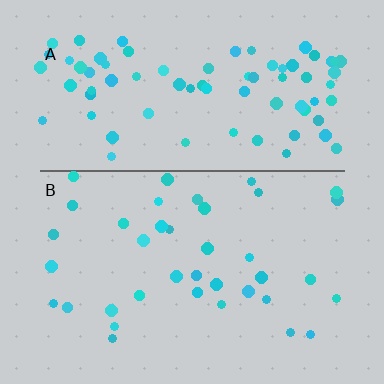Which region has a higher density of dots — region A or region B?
A (the top).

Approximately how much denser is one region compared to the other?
Approximately 2.1× — region A over region B.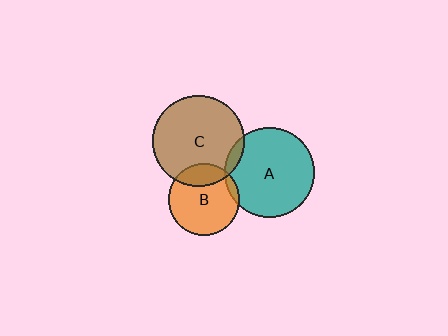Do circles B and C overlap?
Yes.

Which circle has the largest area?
Circle C (brown).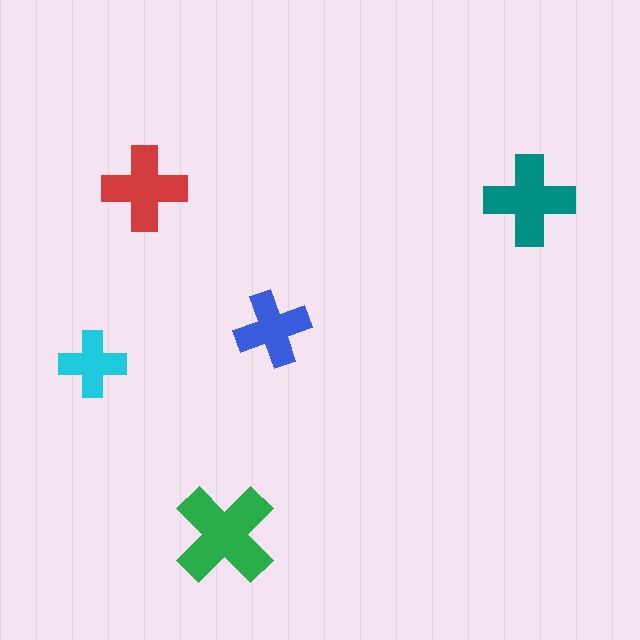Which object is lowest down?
The green cross is bottommost.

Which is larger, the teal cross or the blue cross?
The teal one.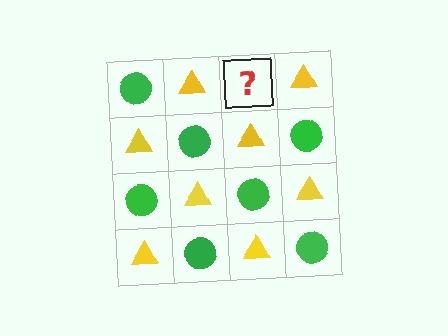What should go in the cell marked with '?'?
The missing cell should contain a green circle.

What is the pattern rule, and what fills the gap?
The rule is that it alternates green circle and yellow triangle in a checkerboard pattern. The gap should be filled with a green circle.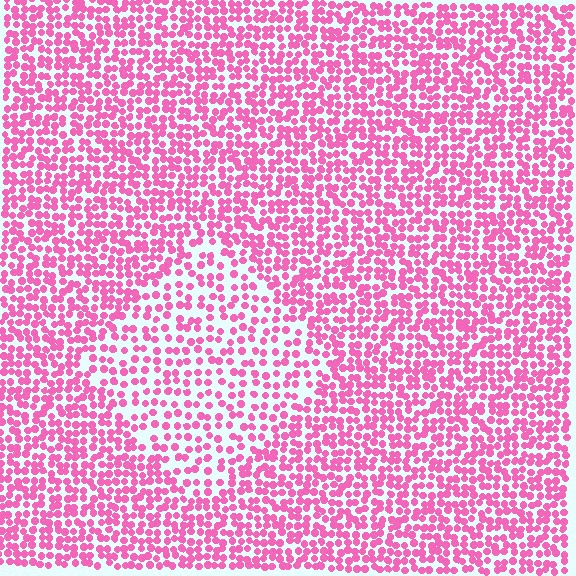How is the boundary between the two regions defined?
The boundary is defined by a change in element density (approximately 1.7x ratio). All elements are the same color, size, and shape.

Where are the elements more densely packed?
The elements are more densely packed outside the diamond boundary.